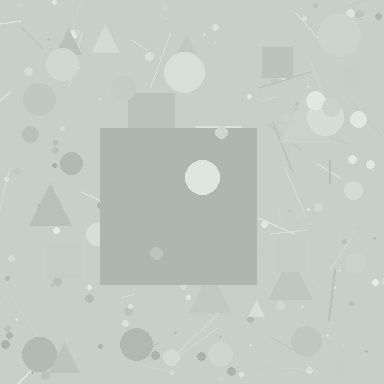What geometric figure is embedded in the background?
A square is embedded in the background.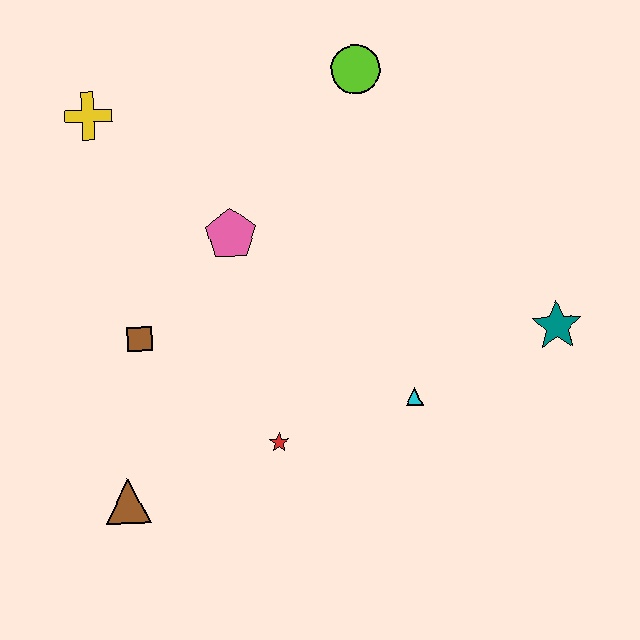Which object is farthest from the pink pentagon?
The teal star is farthest from the pink pentagon.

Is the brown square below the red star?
No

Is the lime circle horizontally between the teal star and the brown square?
Yes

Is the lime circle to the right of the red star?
Yes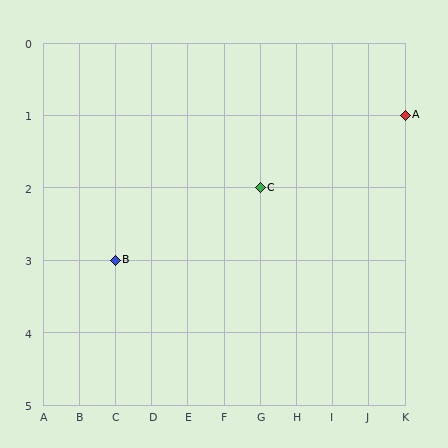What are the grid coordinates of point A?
Point A is at grid coordinates (K, 1).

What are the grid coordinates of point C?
Point C is at grid coordinates (G, 2).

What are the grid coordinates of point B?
Point B is at grid coordinates (C, 3).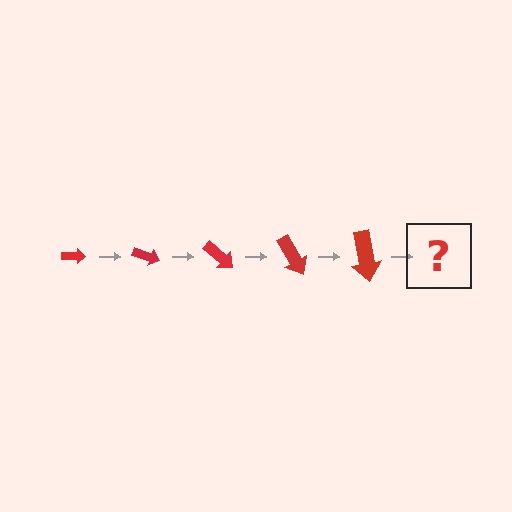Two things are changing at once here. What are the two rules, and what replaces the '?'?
The two rules are that the arrow grows larger each step and it rotates 20 degrees each step. The '?' should be an arrow, larger than the previous one and rotated 100 degrees from the start.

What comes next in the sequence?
The next element should be an arrow, larger than the previous one and rotated 100 degrees from the start.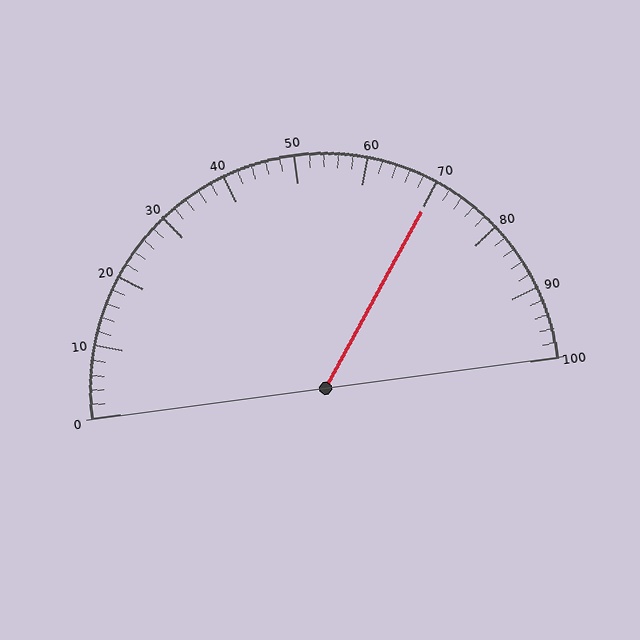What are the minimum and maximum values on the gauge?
The gauge ranges from 0 to 100.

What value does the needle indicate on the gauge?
The needle indicates approximately 70.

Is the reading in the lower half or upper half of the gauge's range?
The reading is in the upper half of the range (0 to 100).